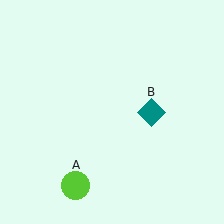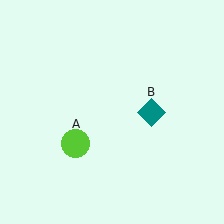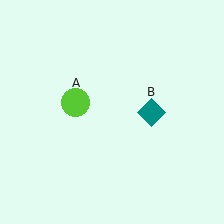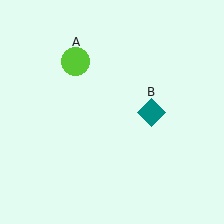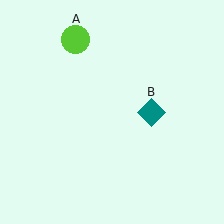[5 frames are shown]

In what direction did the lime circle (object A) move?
The lime circle (object A) moved up.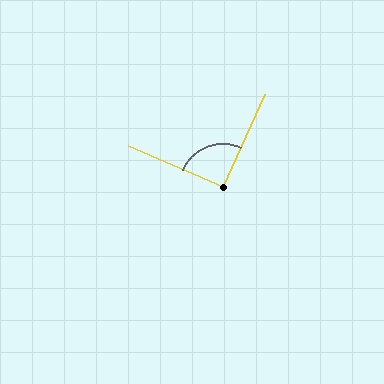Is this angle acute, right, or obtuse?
It is approximately a right angle.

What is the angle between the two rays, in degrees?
Approximately 91 degrees.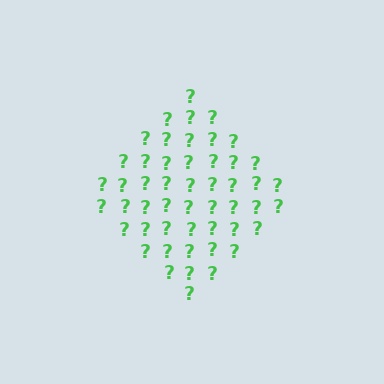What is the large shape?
The large shape is a diamond.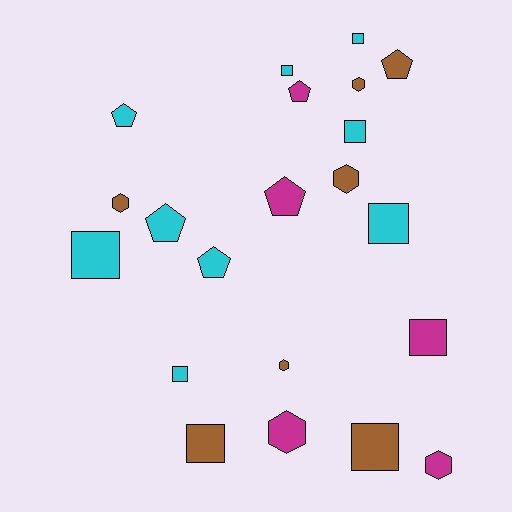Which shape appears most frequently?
Square, with 9 objects.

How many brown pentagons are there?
There is 1 brown pentagon.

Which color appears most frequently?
Cyan, with 9 objects.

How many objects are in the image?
There are 21 objects.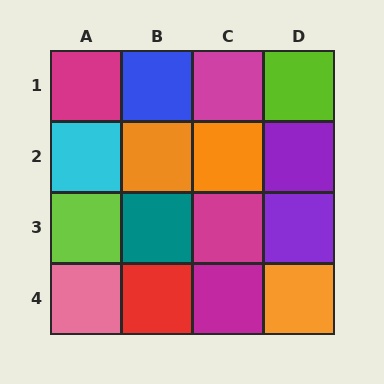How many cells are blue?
1 cell is blue.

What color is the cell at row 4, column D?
Orange.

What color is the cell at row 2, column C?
Orange.